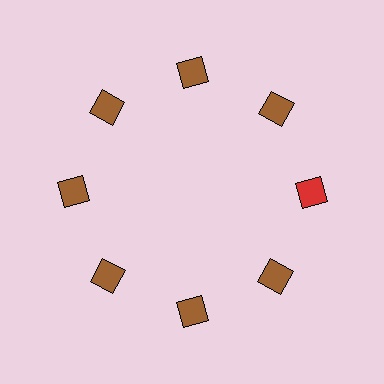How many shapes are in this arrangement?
There are 8 shapes arranged in a ring pattern.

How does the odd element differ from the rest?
It has a different color: red instead of brown.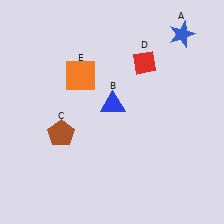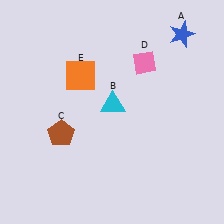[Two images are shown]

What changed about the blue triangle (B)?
In Image 1, B is blue. In Image 2, it changed to cyan.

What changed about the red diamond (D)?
In Image 1, D is red. In Image 2, it changed to pink.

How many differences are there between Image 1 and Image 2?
There are 2 differences between the two images.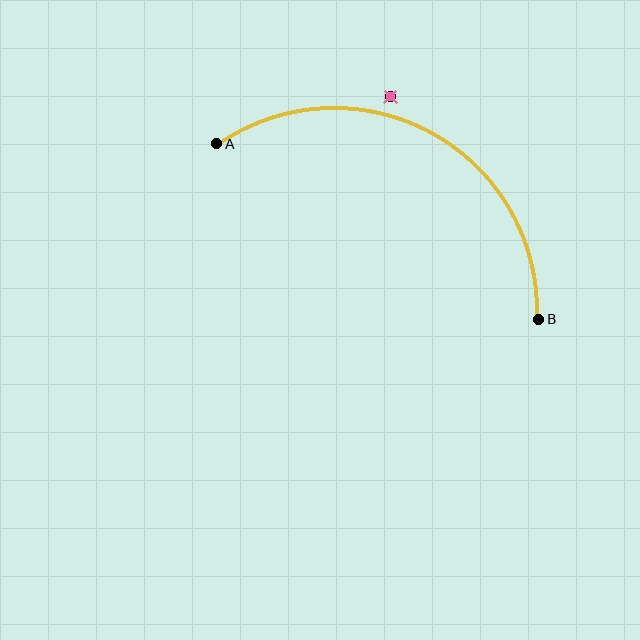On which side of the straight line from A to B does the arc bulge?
The arc bulges above the straight line connecting A and B.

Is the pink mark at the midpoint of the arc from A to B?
No — the pink mark does not lie on the arc at all. It sits slightly outside the curve.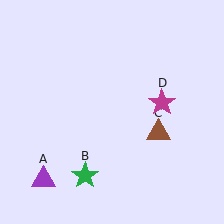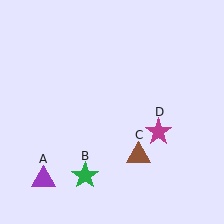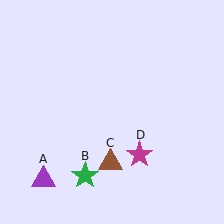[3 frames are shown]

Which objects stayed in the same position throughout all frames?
Purple triangle (object A) and green star (object B) remained stationary.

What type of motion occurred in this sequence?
The brown triangle (object C), magenta star (object D) rotated clockwise around the center of the scene.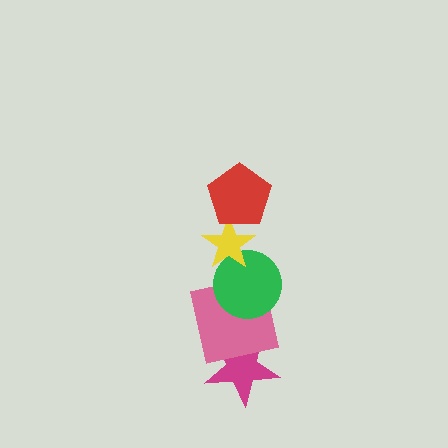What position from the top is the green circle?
The green circle is 3rd from the top.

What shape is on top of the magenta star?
The pink square is on top of the magenta star.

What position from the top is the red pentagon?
The red pentagon is 1st from the top.